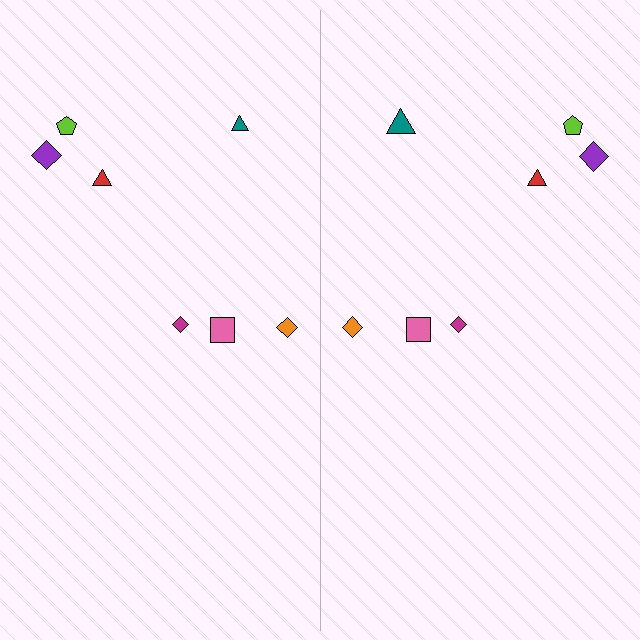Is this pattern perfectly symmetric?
No, the pattern is not perfectly symmetric. The teal triangle on the right side has a different size than its mirror counterpart.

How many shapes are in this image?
There are 14 shapes in this image.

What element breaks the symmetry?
The teal triangle on the right side has a different size than its mirror counterpart.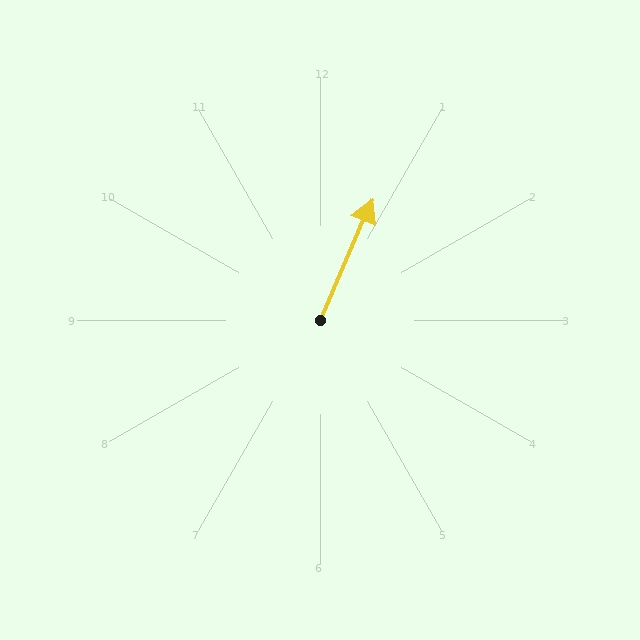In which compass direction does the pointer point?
Northeast.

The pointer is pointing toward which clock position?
Roughly 1 o'clock.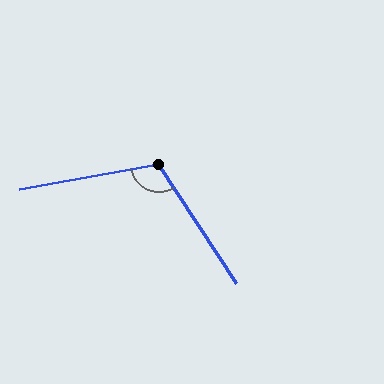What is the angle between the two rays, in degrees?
Approximately 113 degrees.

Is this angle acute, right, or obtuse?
It is obtuse.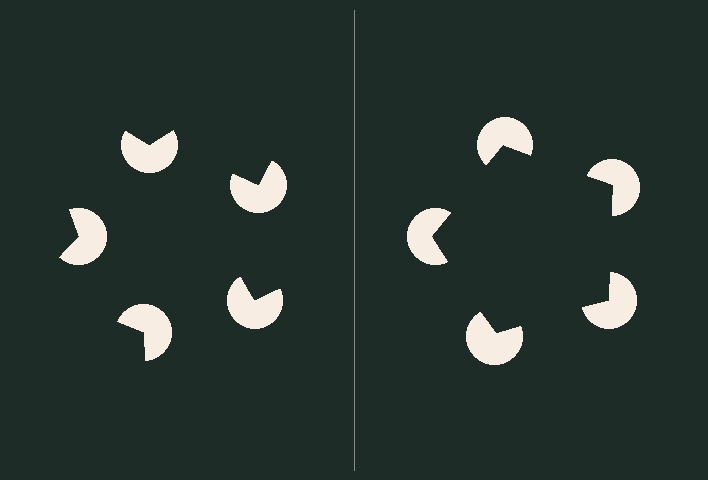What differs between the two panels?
The pac-man discs are positioned identically on both sides; only the wedge orientations differ. On the right they align to a pentagon; on the left they are misaligned.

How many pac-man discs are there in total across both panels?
10 — 5 on each side.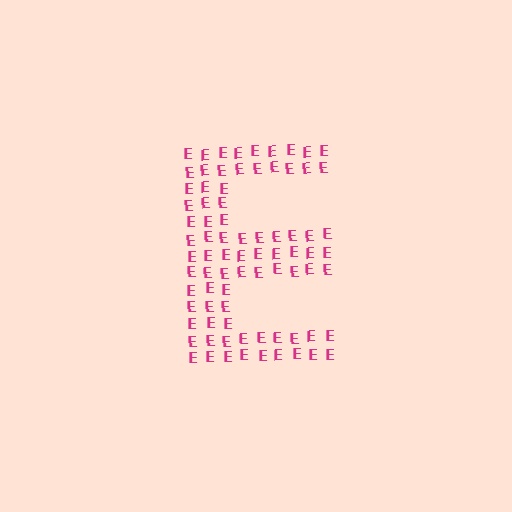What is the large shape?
The large shape is the letter E.